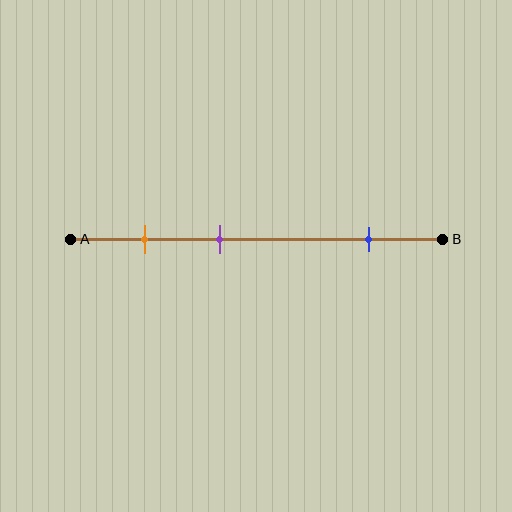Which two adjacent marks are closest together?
The orange and purple marks are the closest adjacent pair.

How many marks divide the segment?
There are 3 marks dividing the segment.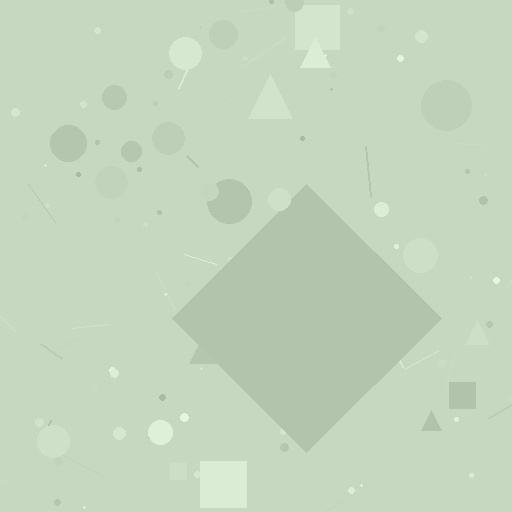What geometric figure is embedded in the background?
A diamond is embedded in the background.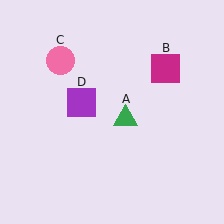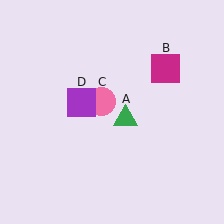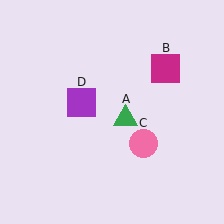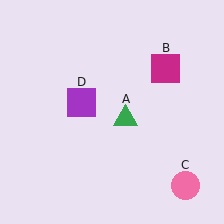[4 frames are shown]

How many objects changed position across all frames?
1 object changed position: pink circle (object C).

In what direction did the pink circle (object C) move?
The pink circle (object C) moved down and to the right.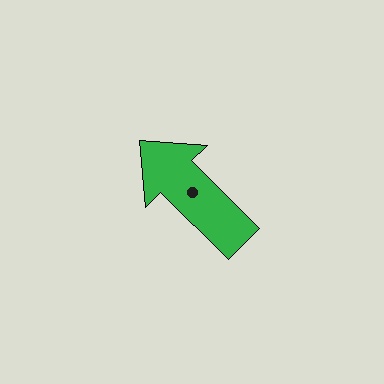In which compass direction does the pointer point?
Northwest.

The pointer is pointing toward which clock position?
Roughly 10 o'clock.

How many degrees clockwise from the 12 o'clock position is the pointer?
Approximately 315 degrees.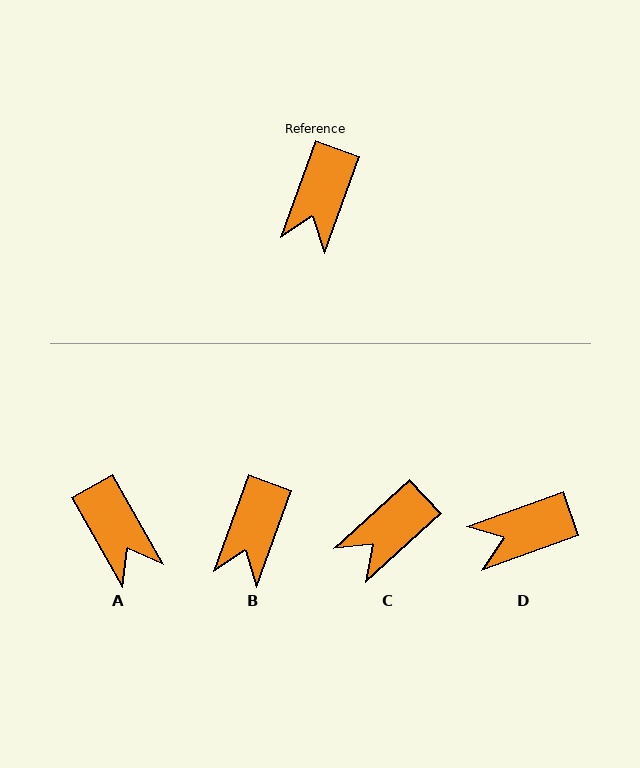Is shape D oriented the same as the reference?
No, it is off by about 50 degrees.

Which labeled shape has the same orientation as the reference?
B.